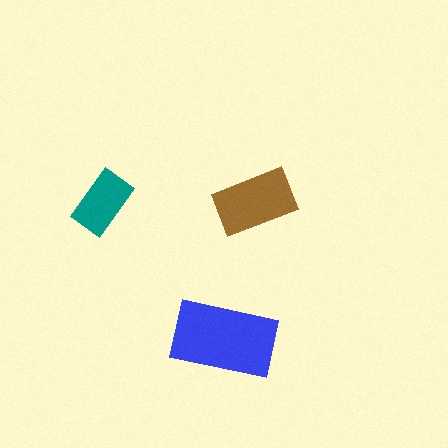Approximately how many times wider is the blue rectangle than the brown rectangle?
About 1.5 times wider.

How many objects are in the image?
There are 3 objects in the image.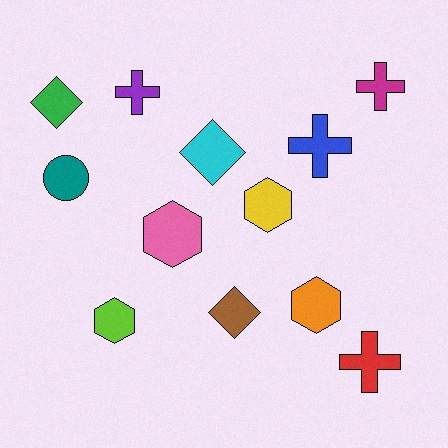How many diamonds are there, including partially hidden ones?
There are 3 diamonds.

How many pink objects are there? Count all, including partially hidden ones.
There is 1 pink object.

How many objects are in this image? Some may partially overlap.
There are 12 objects.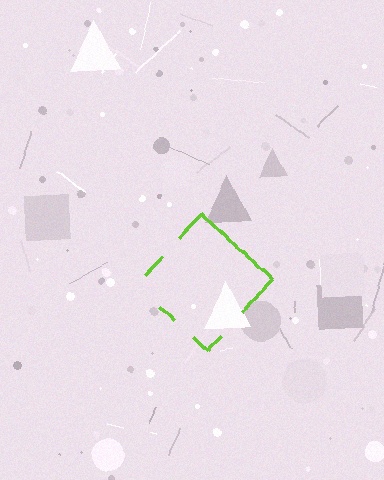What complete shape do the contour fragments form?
The contour fragments form a diamond.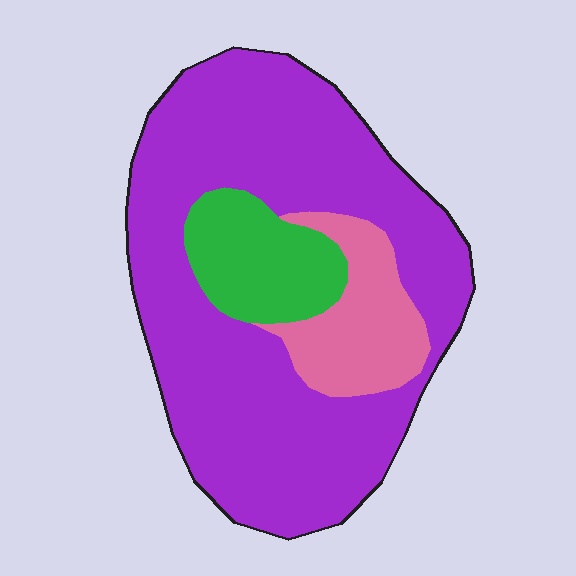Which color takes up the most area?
Purple, at roughly 75%.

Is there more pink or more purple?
Purple.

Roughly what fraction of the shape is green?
Green takes up about one eighth (1/8) of the shape.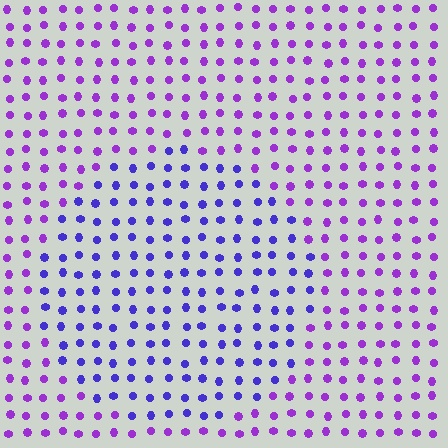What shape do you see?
I see a circle.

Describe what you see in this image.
The image is filled with small purple elements in a uniform arrangement. A circle-shaped region is visible where the elements are tinted to a slightly different hue, forming a subtle color boundary.